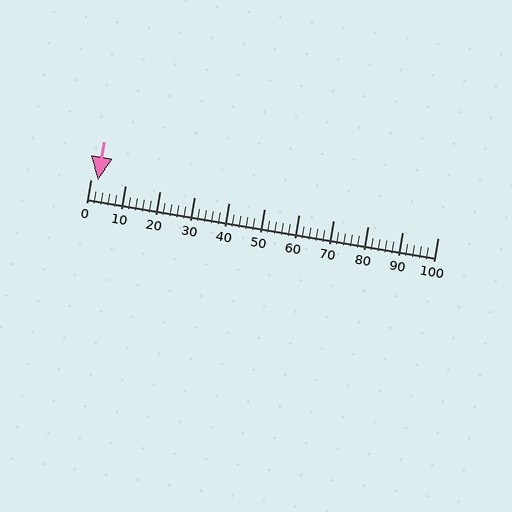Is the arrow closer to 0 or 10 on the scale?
The arrow is closer to 0.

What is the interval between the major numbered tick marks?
The major tick marks are spaced 10 units apart.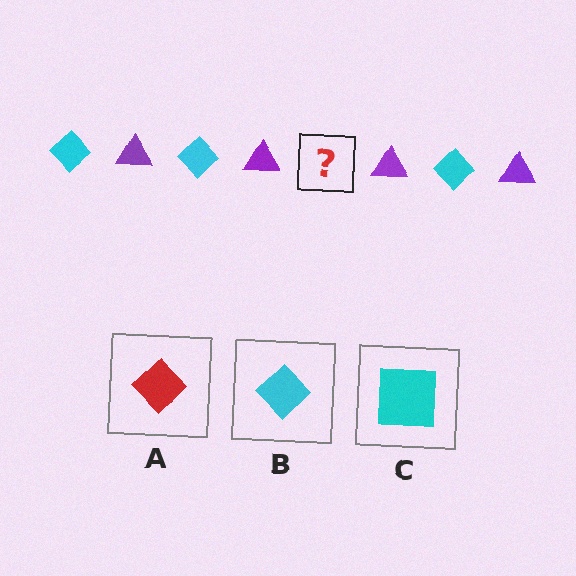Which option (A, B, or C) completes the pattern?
B.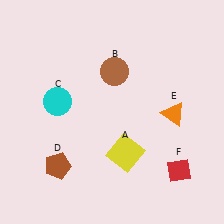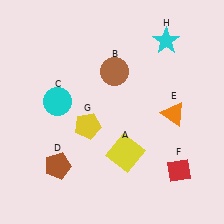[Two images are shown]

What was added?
A yellow pentagon (G), a cyan star (H) were added in Image 2.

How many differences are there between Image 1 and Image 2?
There are 2 differences between the two images.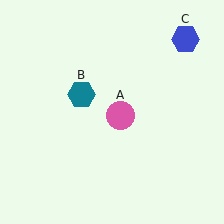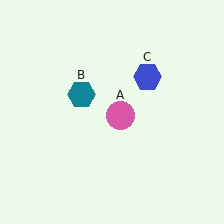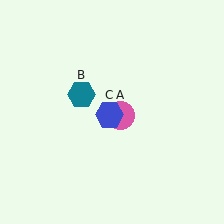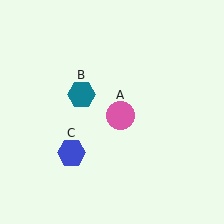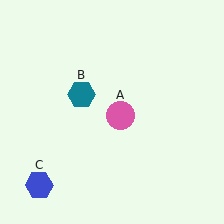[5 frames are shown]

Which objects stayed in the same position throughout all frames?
Pink circle (object A) and teal hexagon (object B) remained stationary.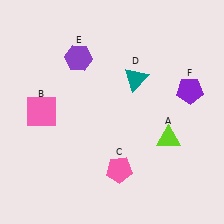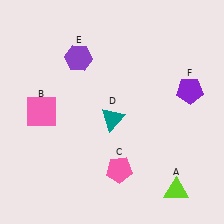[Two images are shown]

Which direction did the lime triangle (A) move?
The lime triangle (A) moved down.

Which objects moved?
The objects that moved are: the lime triangle (A), the teal triangle (D).